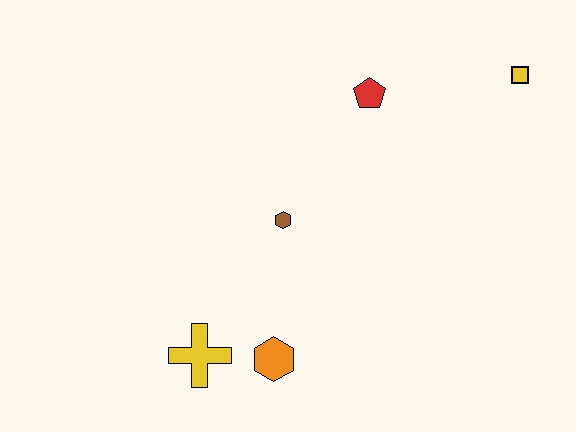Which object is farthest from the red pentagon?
The yellow cross is farthest from the red pentagon.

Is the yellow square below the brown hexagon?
No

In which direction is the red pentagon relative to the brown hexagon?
The red pentagon is above the brown hexagon.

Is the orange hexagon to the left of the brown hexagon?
Yes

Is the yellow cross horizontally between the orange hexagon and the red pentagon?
No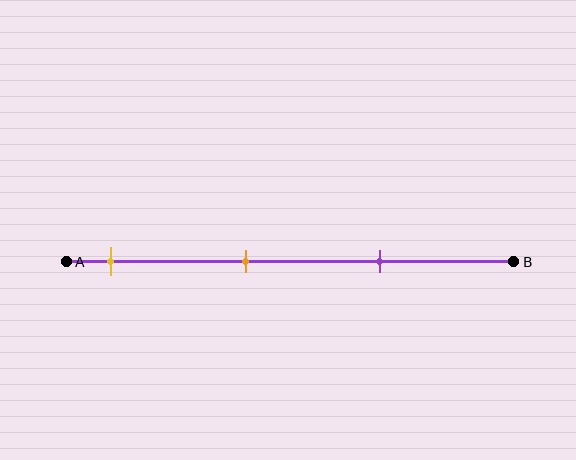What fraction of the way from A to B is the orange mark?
The orange mark is approximately 40% (0.4) of the way from A to B.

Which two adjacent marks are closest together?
The orange and purple marks are the closest adjacent pair.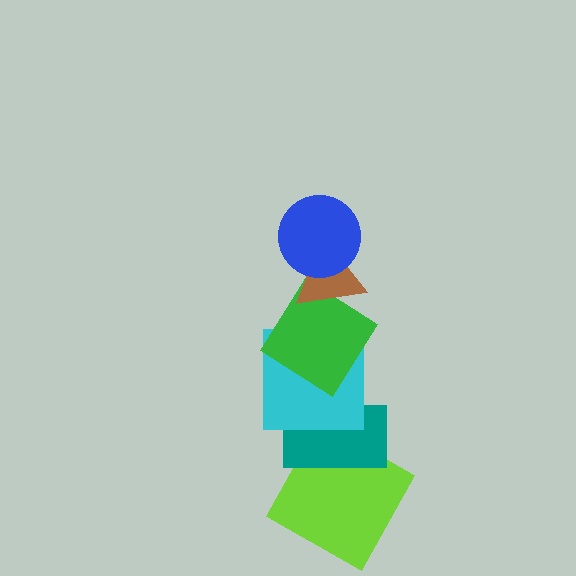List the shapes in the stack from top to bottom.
From top to bottom: the blue circle, the brown triangle, the green diamond, the cyan square, the teal rectangle, the lime square.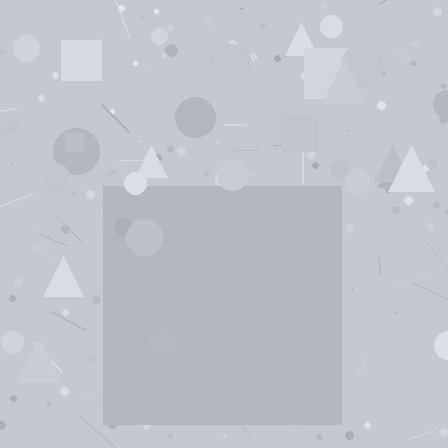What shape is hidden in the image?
A square is hidden in the image.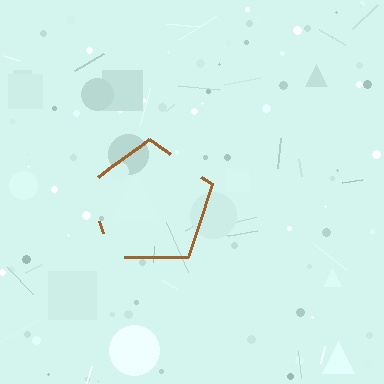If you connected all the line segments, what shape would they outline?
They would outline a pentagon.